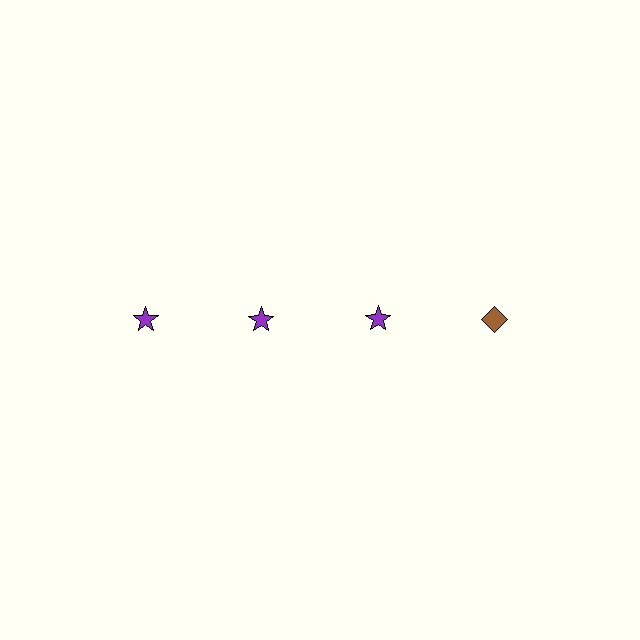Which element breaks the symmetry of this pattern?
The brown diamond in the top row, second from right column breaks the symmetry. All other shapes are purple stars.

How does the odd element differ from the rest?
It differs in both color (brown instead of purple) and shape (diamond instead of star).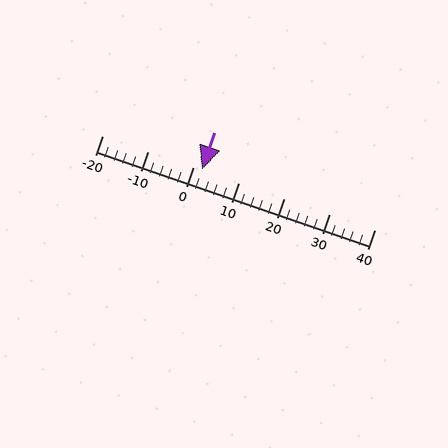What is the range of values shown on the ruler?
The ruler shows values from -20 to 40.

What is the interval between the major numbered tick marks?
The major tick marks are spaced 10 units apart.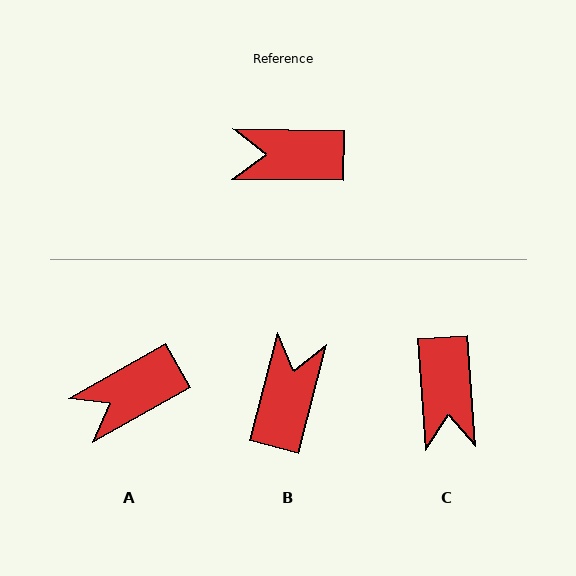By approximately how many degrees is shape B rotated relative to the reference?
Approximately 103 degrees clockwise.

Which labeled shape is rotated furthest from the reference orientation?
B, about 103 degrees away.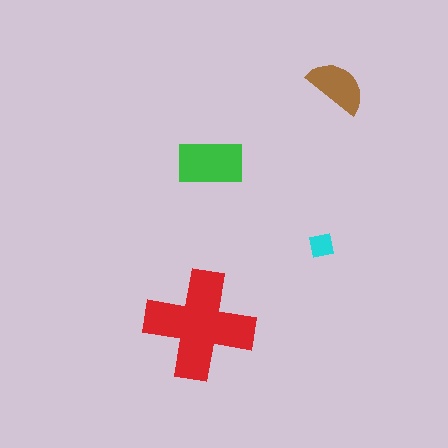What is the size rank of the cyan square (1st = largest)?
4th.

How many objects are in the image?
There are 4 objects in the image.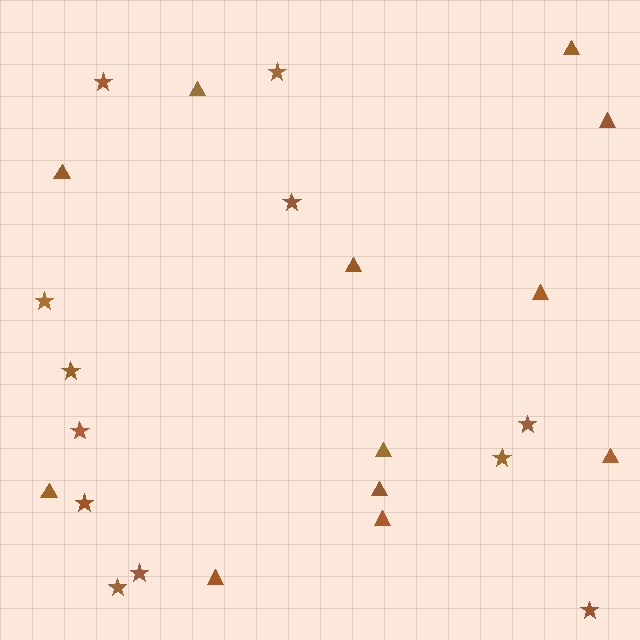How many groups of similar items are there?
There are 2 groups: one group of triangles (12) and one group of stars (12).